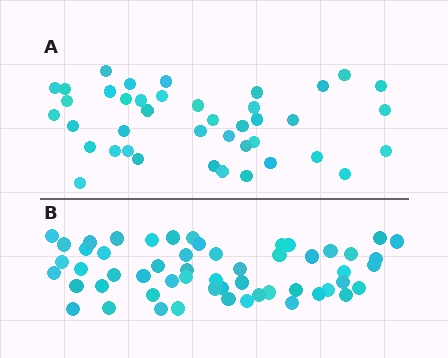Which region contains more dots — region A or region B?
Region B (the bottom region) has more dots.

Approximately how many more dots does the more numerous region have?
Region B has approximately 15 more dots than region A.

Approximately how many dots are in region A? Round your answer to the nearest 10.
About 40 dots. (The exact count is 41, which rounds to 40.)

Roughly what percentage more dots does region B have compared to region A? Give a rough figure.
About 35% more.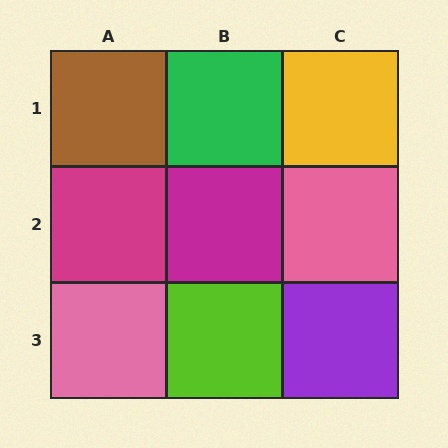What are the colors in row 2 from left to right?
Magenta, magenta, pink.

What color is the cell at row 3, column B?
Lime.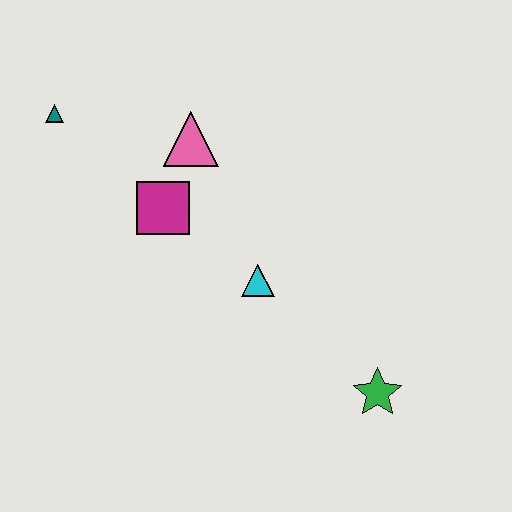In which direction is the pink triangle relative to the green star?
The pink triangle is above the green star.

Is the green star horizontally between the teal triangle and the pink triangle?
No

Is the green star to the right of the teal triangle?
Yes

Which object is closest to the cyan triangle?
The magenta square is closest to the cyan triangle.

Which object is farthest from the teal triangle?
The green star is farthest from the teal triangle.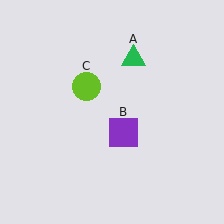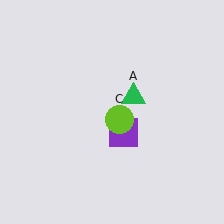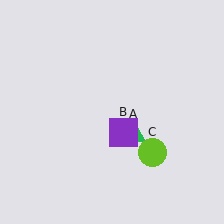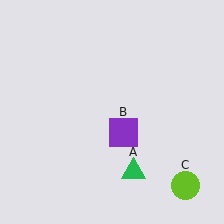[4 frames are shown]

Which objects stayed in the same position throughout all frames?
Purple square (object B) remained stationary.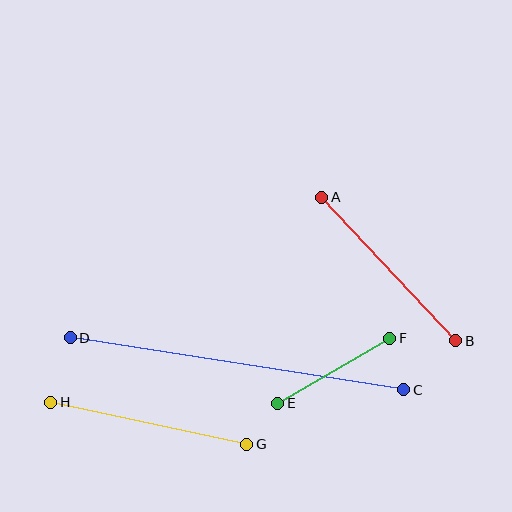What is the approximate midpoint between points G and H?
The midpoint is at approximately (149, 423) pixels.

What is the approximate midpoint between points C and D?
The midpoint is at approximately (237, 364) pixels.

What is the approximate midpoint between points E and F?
The midpoint is at approximately (334, 371) pixels.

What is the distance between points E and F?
The distance is approximately 130 pixels.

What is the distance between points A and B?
The distance is approximately 196 pixels.